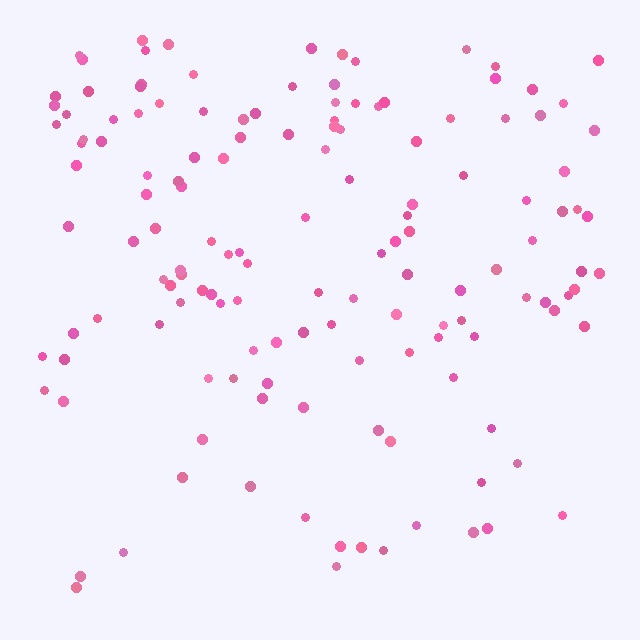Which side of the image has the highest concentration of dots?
The top.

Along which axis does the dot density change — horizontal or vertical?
Vertical.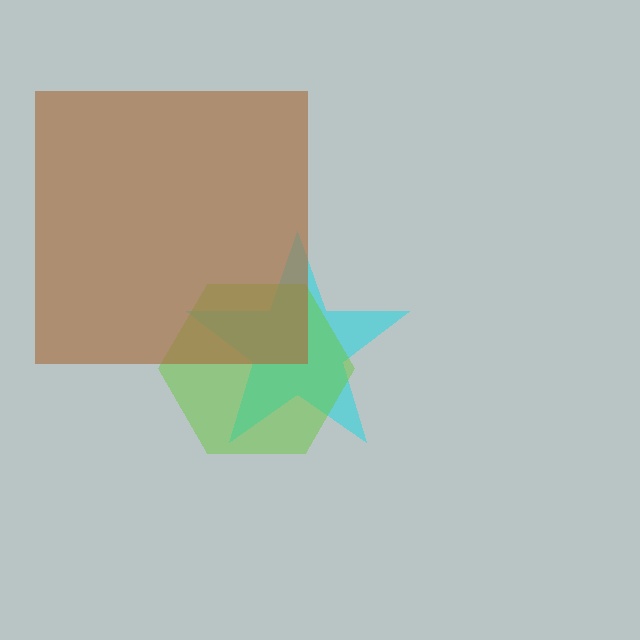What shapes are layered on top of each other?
The layered shapes are: a cyan star, a lime hexagon, a brown square.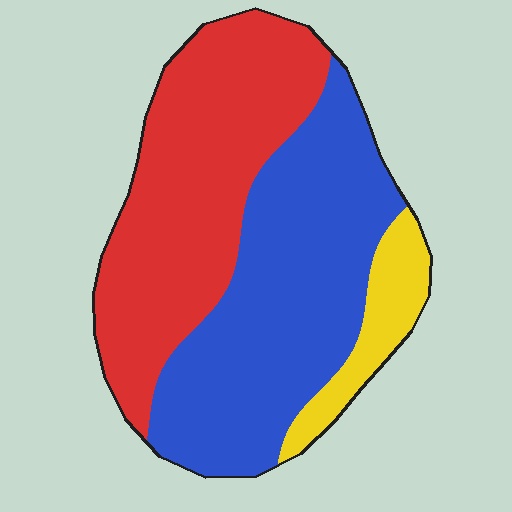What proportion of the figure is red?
Red takes up about two fifths (2/5) of the figure.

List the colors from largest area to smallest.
From largest to smallest: blue, red, yellow.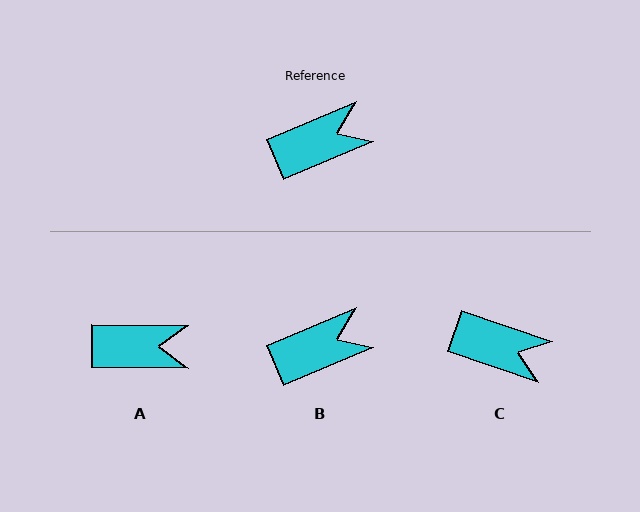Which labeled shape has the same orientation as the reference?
B.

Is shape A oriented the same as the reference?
No, it is off by about 24 degrees.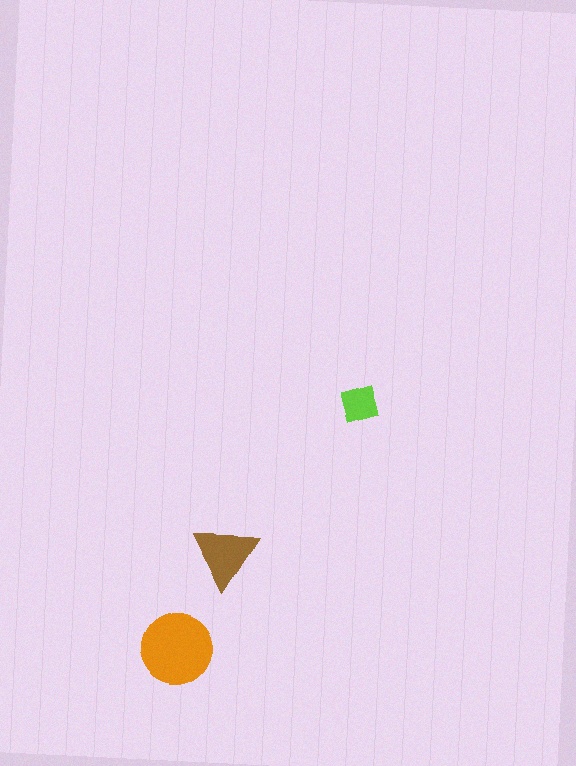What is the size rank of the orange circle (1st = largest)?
1st.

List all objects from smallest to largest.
The lime diamond, the brown triangle, the orange circle.